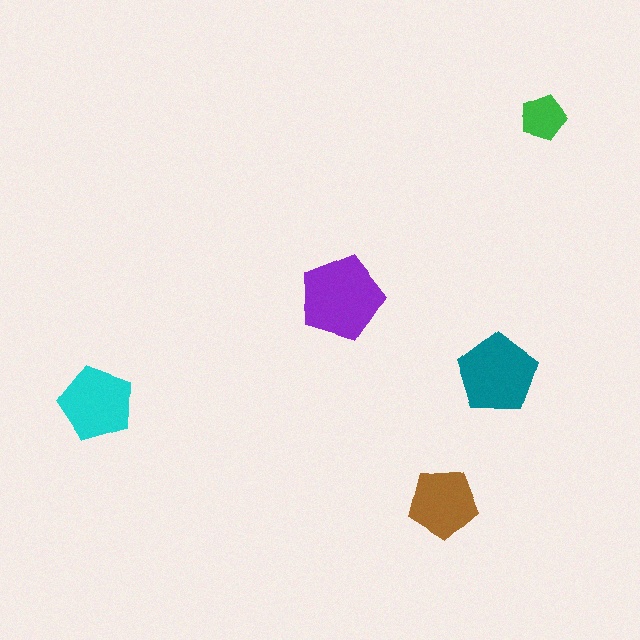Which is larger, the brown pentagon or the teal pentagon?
The teal one.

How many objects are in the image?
There are 5 objects in the image.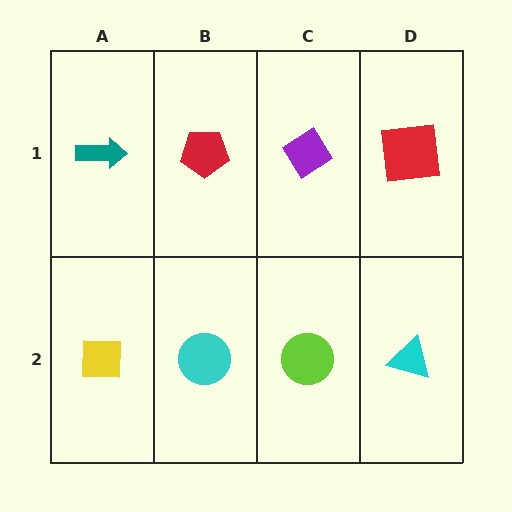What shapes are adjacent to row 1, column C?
A lime circle (row 2, column C), a red pentagon (row 1, column B), a red square (row 1, column D).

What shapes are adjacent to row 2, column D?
A red square (row 1, column D), a lime circle (row 2, column C).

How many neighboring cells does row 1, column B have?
3.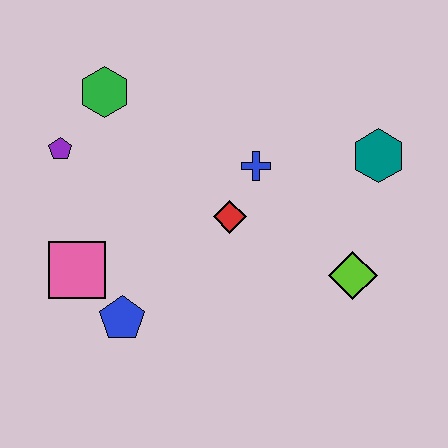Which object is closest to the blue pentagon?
The pink square is closest to the blue pentagon.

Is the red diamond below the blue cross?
Yes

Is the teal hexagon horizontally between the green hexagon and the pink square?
No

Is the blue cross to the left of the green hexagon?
No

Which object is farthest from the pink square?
The teal hexagon is farthest from the pink square.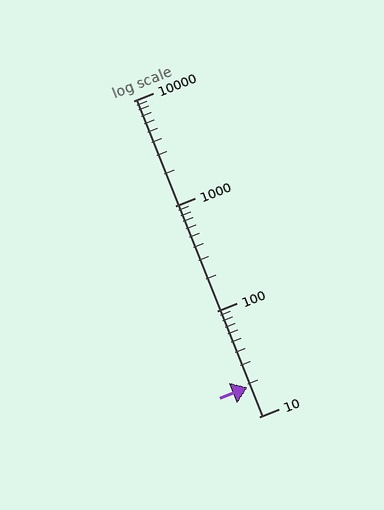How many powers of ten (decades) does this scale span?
The scale spans 3 decades, from 10 to 10000.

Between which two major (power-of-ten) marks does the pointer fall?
The pointer is between 10 and 100.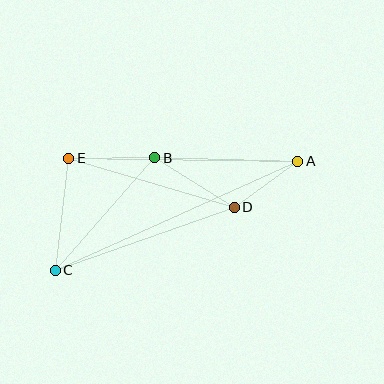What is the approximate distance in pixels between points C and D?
The distance between C and D is approximately 190 pixels.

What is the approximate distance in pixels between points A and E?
The distance between A and E is approximately 229 pixels.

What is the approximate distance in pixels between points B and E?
The distance between B and E is approximately 86 pixels.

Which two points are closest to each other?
Points A and D are closest to each other.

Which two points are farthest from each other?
Points A and C are farthest from each other.